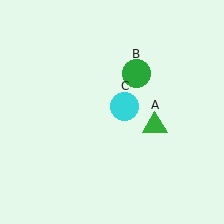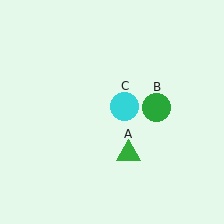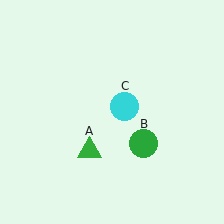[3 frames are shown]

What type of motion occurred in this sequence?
The green triangle (object A), green circle (object B) rotated clockwise around the center of the scene.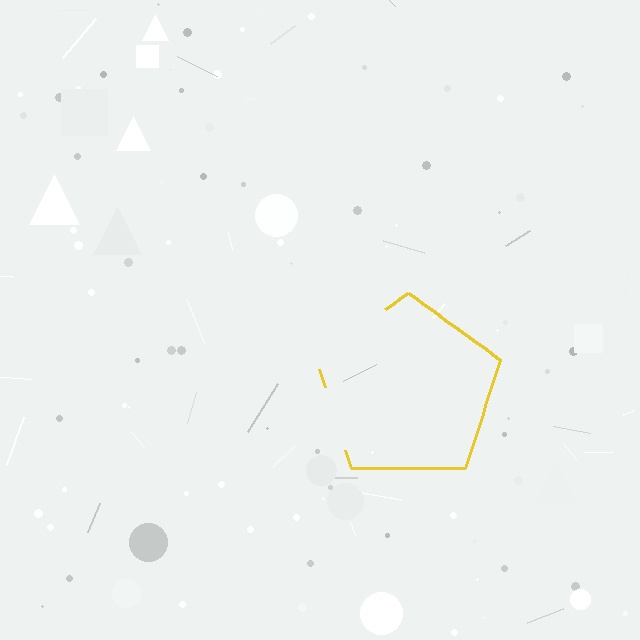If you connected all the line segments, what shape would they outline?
They would outline a pentagon.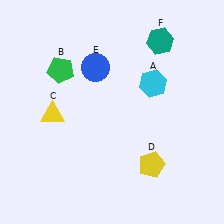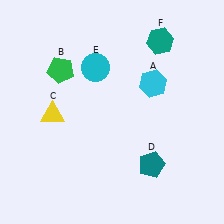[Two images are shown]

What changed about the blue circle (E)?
In Image 1, E is blue. In Image 2, it changed to cyan.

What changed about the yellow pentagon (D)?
In Image 1, D is yellow. In Image 2, it changed to teal.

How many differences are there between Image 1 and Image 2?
There are 2 differences between the two images.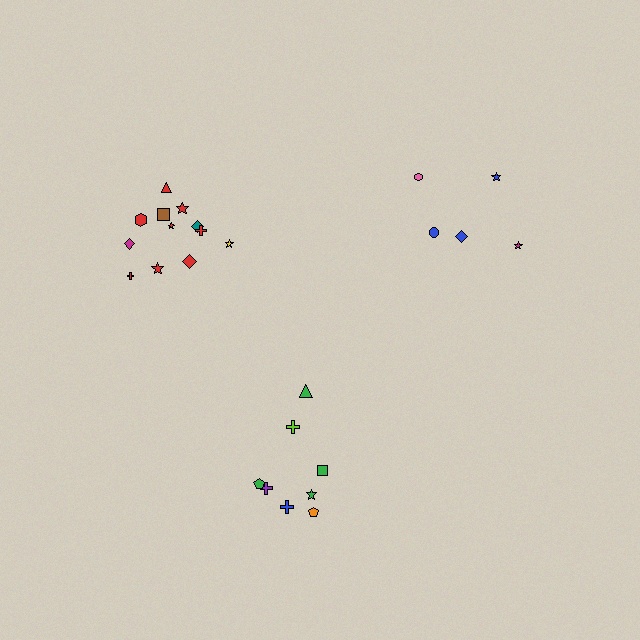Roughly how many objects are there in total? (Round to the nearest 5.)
Roughly 25 objects in total.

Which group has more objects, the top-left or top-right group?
The top-left group.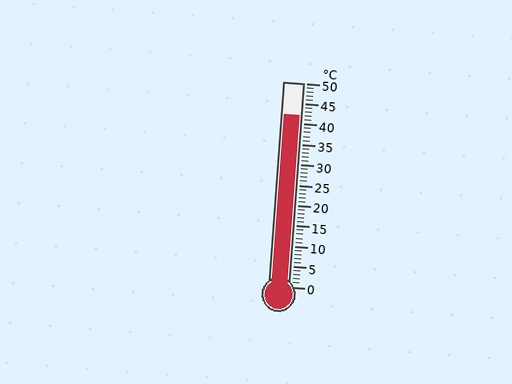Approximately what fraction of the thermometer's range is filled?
The thermometer is filled to approximately 85% of its range.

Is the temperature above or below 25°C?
The temperature is above 25°C.